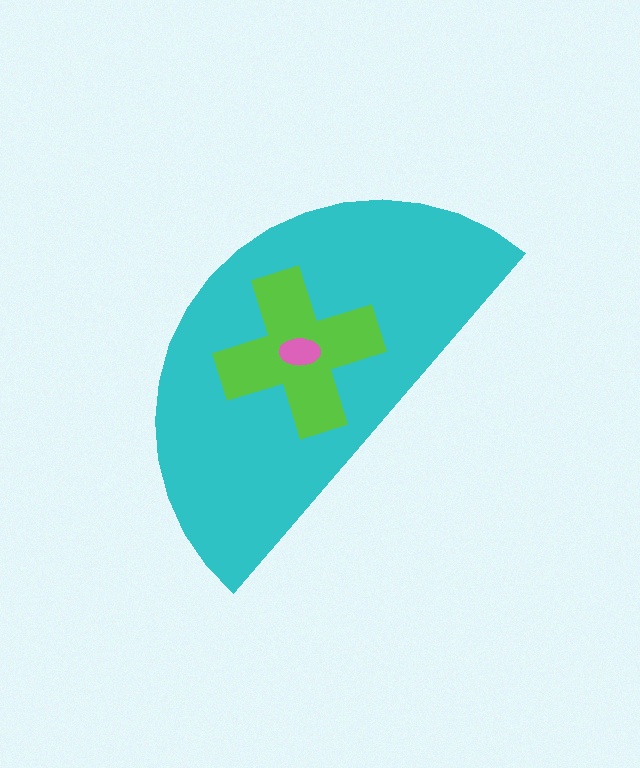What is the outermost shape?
The cyan semicircle.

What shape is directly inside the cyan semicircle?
The lime cross.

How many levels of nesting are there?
3.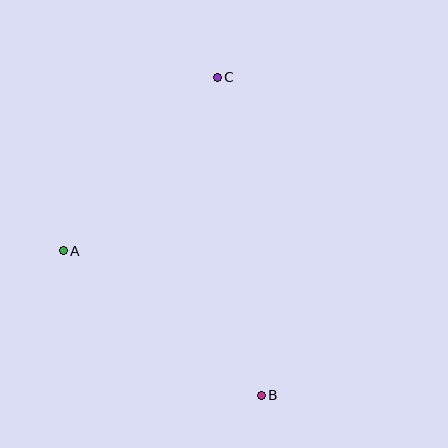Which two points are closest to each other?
Points A and C are closest to each other.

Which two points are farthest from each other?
Points B and C are farthest from each other.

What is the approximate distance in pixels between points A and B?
The distance between A and B is approximately 245 pixels.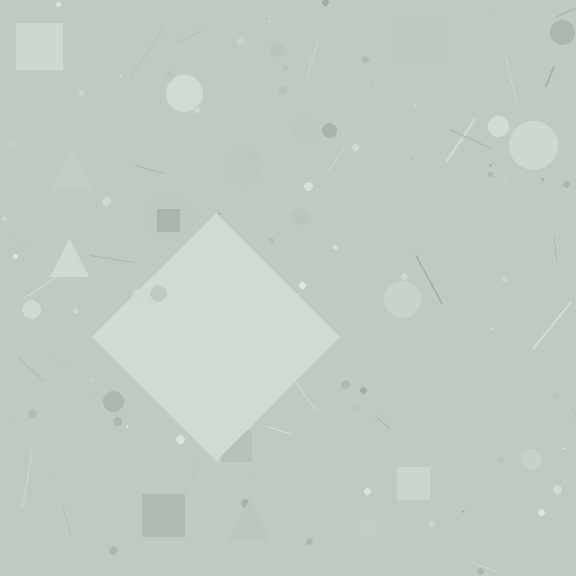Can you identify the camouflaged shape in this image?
The camouflaged shape is a diamond.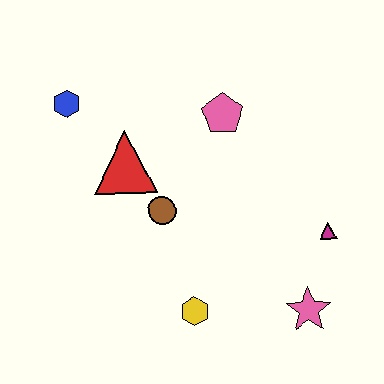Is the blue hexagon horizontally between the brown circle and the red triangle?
No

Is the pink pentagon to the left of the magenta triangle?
Yes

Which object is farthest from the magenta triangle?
The blue hexagon is farthest from the magenta triangle.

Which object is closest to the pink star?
The magenta triangle is closest to the pink star.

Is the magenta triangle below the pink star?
No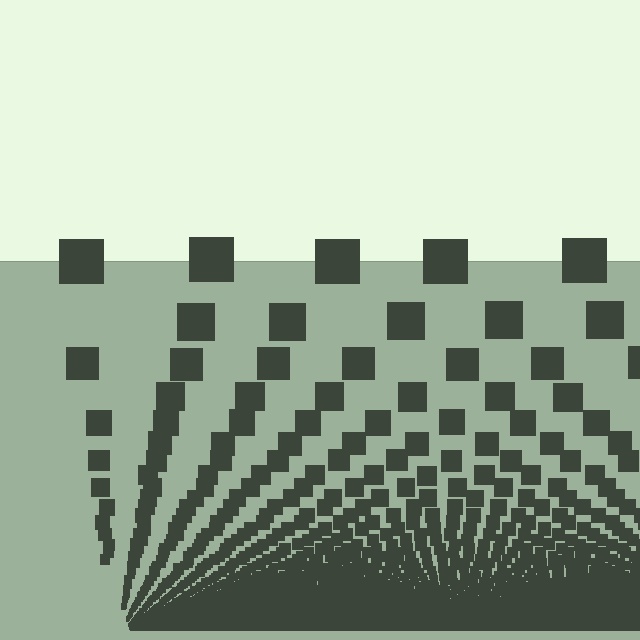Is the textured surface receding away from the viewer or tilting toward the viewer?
The surface appears to tilt toward the viewer. Texture elements get larger and sparser toward the top.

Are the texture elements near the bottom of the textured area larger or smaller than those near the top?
Smaller. The gradient is inverted — elements near the bottom are smaller and denser.